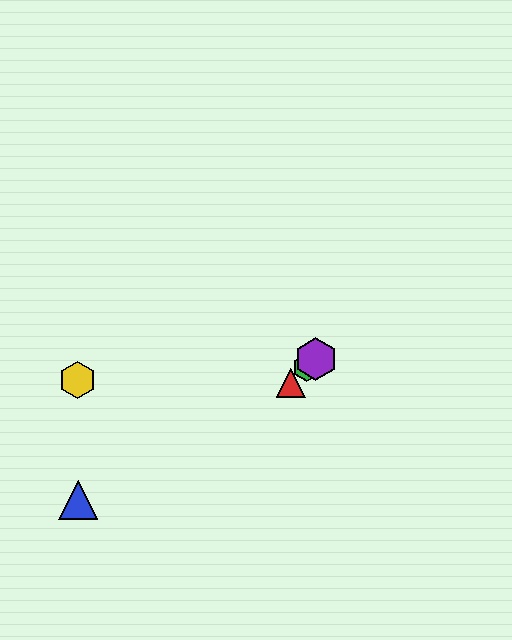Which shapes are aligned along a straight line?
The red triangle, the green hexagon, the purple hexagon are aligned along a straight line.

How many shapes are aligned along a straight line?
3 shapes (the red triangle, the green hexagon, the purple hexagon) are aligned along a straight line.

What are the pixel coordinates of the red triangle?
The red triangle is at (291, 383).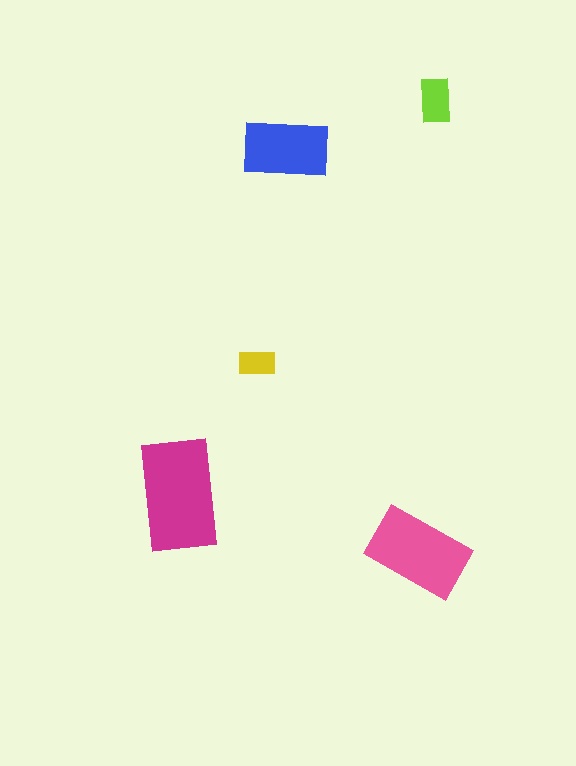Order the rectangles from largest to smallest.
the magenta one, the pink one, the blue one, the lime one, the yellow one.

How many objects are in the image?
There are 5 objects in the image.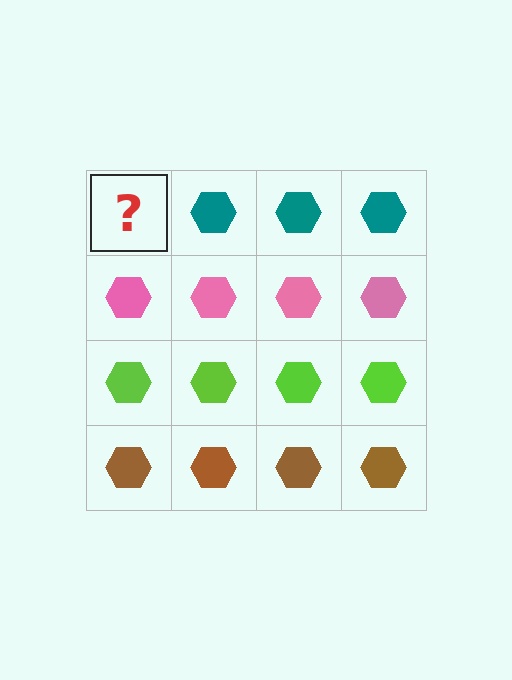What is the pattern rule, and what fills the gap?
The rule is that each row has a consistent color. The gap should be filled with a teal hexagon.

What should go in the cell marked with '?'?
The missing cell should contain a teal hexagon.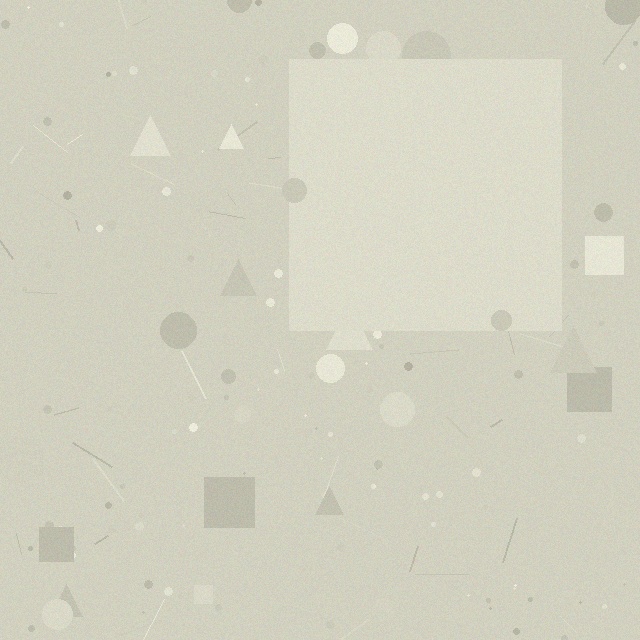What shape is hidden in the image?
A square is hidden in the image.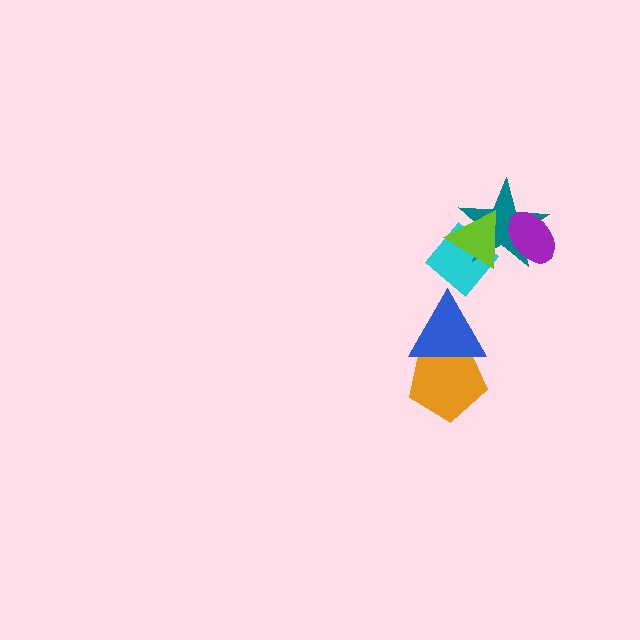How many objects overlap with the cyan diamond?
2 objects overlap with the cyan diamond.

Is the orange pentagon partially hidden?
Yes, it is partially covered by another shape.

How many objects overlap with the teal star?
3 objects overlap with the teal star.